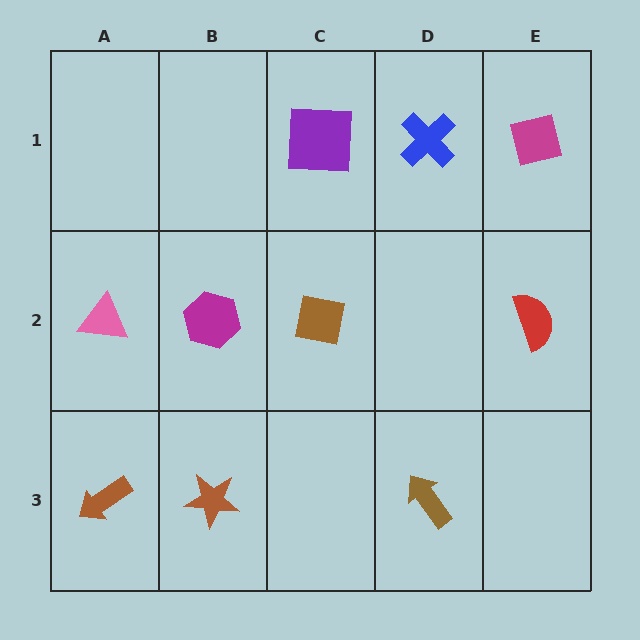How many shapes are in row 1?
3 shapes.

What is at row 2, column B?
A magenta hexagon.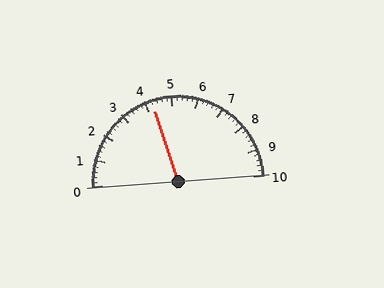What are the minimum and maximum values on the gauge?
The gauge ranges from 0 to 10.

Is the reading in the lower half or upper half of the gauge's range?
The reading is in the lower half of the range (0 to 10).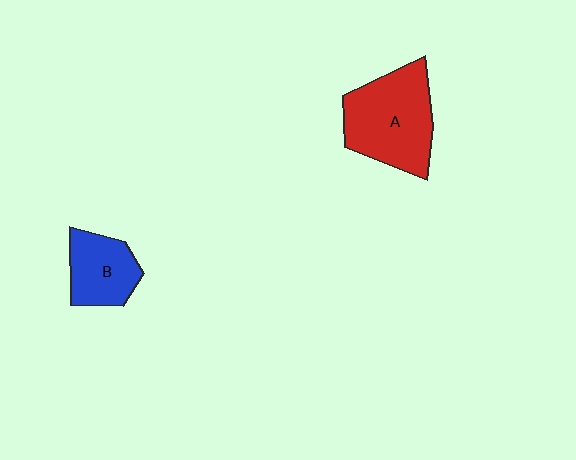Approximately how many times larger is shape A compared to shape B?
Approximately 1.7 times.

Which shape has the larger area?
Shape A (red).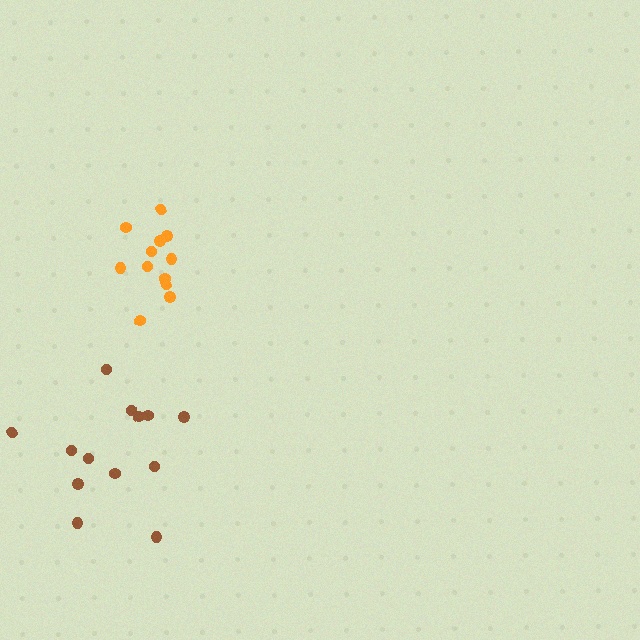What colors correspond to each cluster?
The clusters are colored: brown, orange.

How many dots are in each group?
Group 1: 13 dots, Group 2: 12 dots (25 total).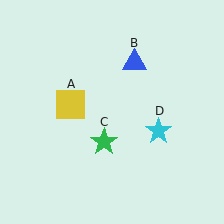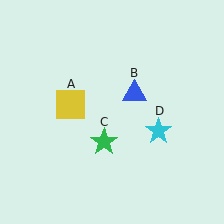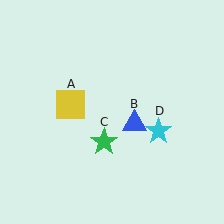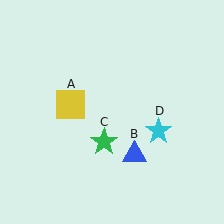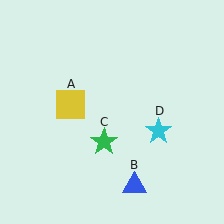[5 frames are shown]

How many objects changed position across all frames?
1 object changed position: blue triangle (object B).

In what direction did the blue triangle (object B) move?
The blue triangle (object B) moved down.